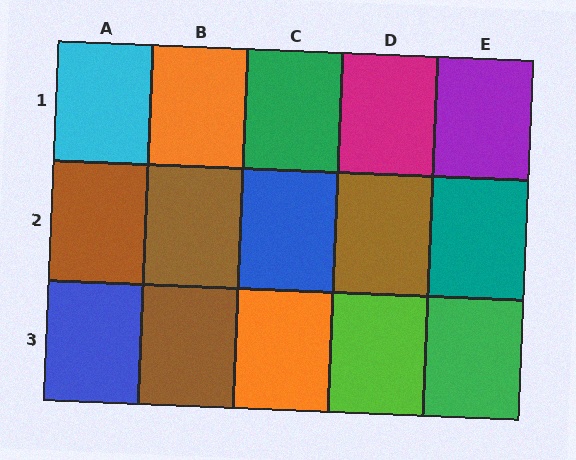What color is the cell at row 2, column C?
Blue.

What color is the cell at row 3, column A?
Blue.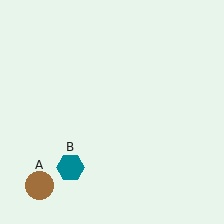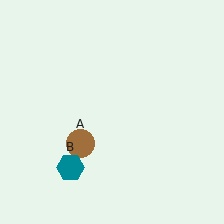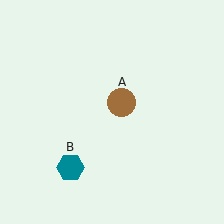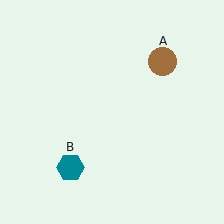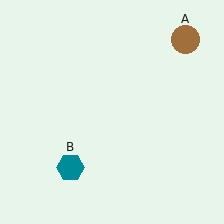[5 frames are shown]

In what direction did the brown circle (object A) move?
The brown circle (object A) moved up and to the right.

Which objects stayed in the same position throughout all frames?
Teal hexagon (object B) remained stationary.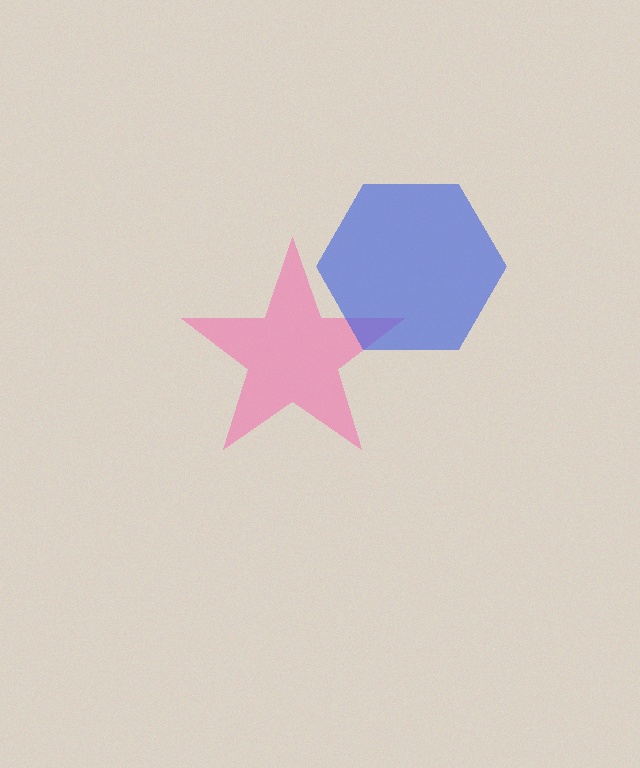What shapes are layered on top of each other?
The layered shapes are: a pink star, a blue hexagon.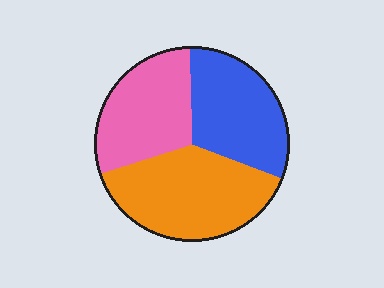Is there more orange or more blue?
Orange.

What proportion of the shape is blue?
Blue covers roughly 30% of the shape.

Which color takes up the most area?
Orange, at roughly 40%.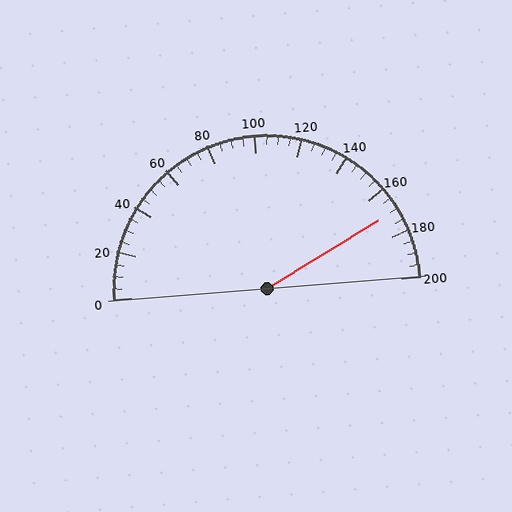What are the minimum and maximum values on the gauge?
The gauge ranges from 0 to 200.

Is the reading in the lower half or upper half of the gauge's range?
The reading is in the upper half of the range (0 to 200).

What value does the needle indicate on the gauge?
The needle indicates approximately 170.